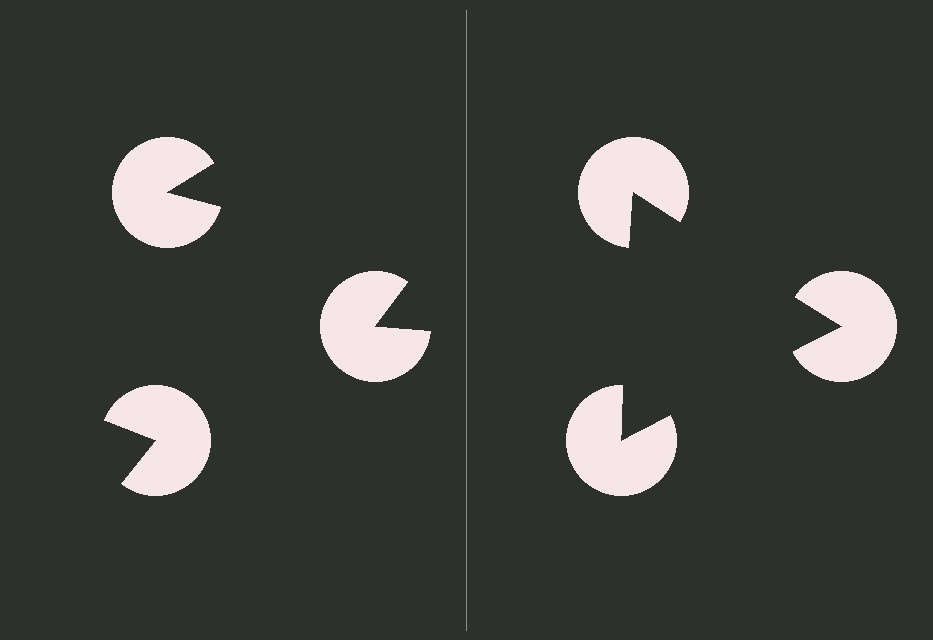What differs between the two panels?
The pac-man discs are positioned identically on both sides; only the wedge orientations differ. On the right they align to a triangle; on the left they are misaligned.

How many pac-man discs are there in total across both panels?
6 — 3 on each side.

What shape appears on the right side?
An illusory triangle.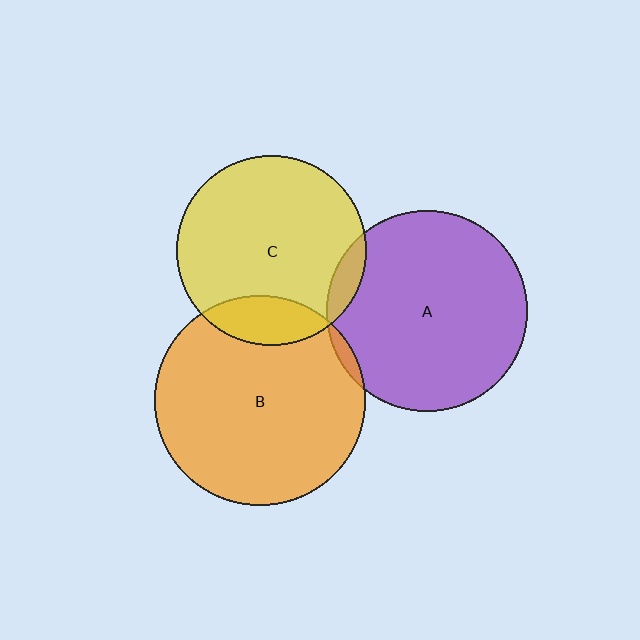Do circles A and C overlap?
Yes.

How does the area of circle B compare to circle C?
Approximately 1.2 times.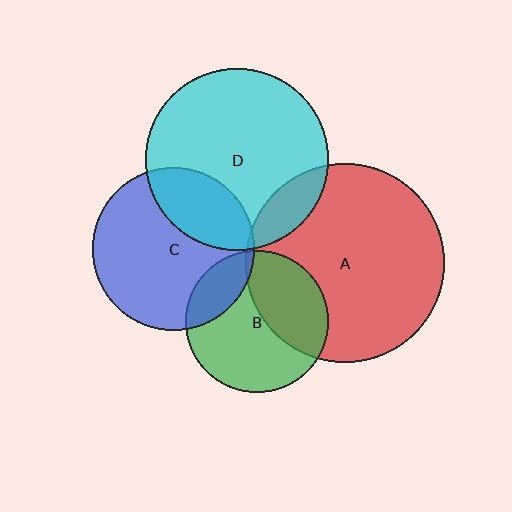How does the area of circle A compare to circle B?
Approximately 1.9 times.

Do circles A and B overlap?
Yes.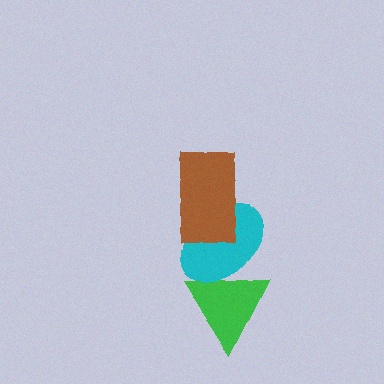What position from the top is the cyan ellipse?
The cyan ellipse is 2nd from the top.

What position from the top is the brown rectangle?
The brown rectangle is 1st from the top.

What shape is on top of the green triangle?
The cyan ellipse is on top of the green triangle.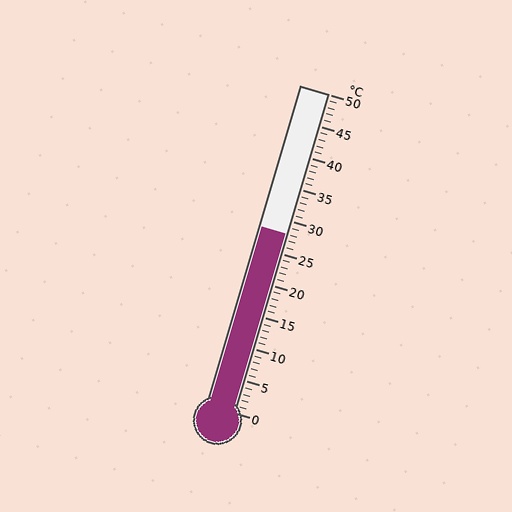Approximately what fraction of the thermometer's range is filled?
The thermometer is filled to approximately 55% of its range.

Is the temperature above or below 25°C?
The temperature is above 25°C.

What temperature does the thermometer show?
The thermometer shows approximately 28°C.